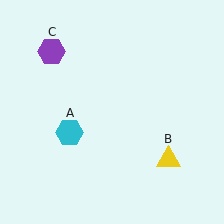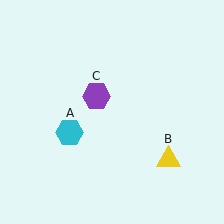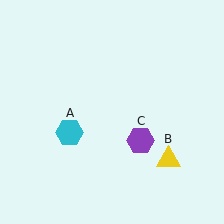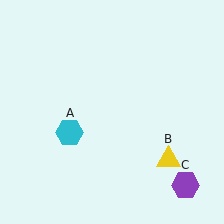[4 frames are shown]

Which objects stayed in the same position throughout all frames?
Cyan hexagon (object A) and yellow triangle (object B) remained stationary.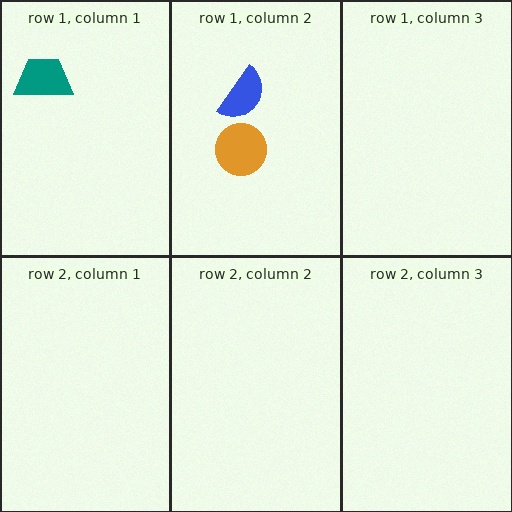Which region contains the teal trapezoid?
The row 1, column 1 region.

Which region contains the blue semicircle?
The row 1, column 2 region.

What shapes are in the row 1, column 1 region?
The teal trapezoid.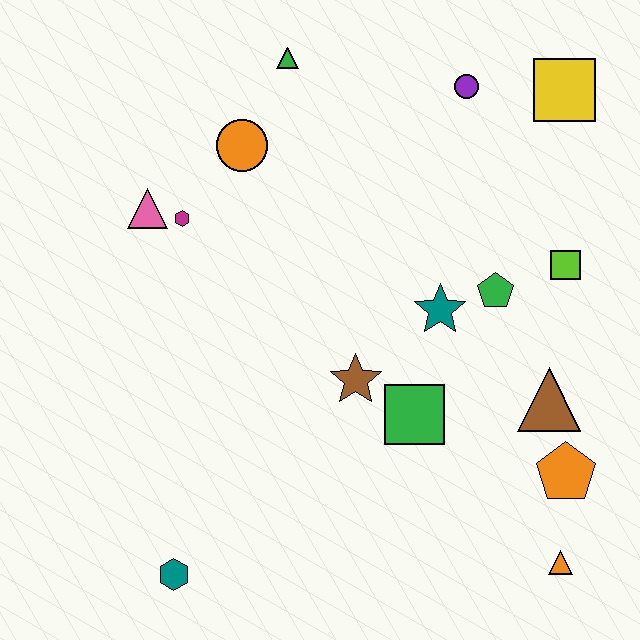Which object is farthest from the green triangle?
The orange triangle is farthest from the green triangle.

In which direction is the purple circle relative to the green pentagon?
The purple circle is above the green pentagon.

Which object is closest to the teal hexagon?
The brown star is closest to the teal hexagon.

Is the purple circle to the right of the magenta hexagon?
Yes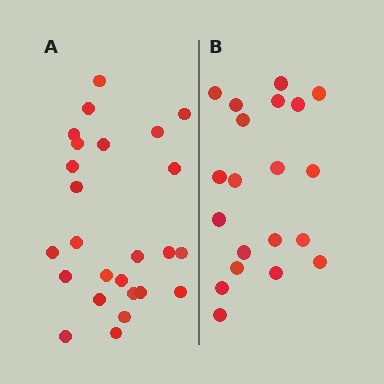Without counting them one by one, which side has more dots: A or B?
Region A (the left region) has more dots.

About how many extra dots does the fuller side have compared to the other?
Region A has about 5 more dots than region B.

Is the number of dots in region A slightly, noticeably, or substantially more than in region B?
Region A has noticeably more, but not dramatically so. The ratio is roughly 1.2 to 1.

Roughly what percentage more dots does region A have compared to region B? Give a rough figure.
About 25% more.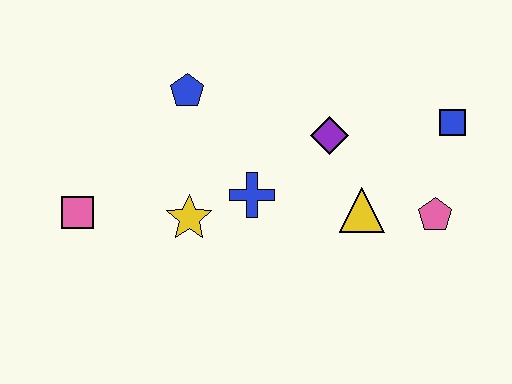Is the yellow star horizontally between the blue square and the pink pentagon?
No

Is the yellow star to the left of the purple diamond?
Yes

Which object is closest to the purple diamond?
The yellow triangle is closest to the purple diamond.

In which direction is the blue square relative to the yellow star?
The blue square is to the right of the yellow star.